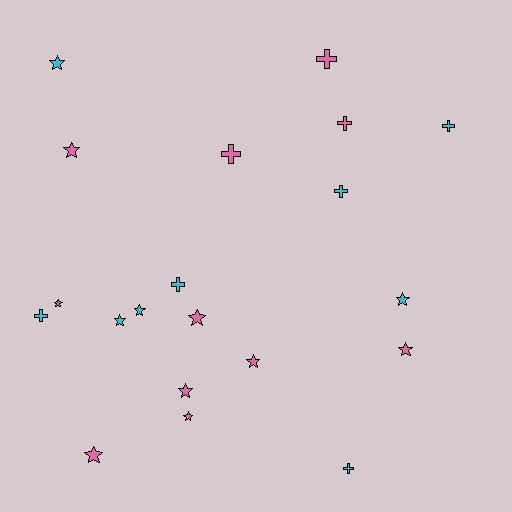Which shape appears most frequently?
Star, with 12 objects.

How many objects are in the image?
There are 20 objects.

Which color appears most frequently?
Pink, with 11 objects.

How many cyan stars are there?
There are 4 cyan stars.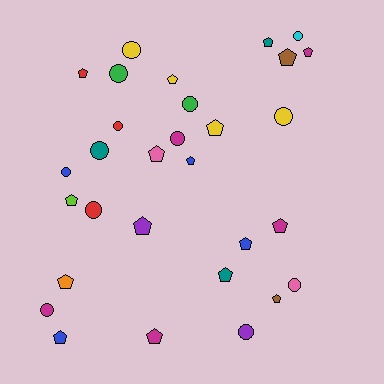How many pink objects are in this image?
There are 2 pink objects.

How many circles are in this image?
There are 13 circles.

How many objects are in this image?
There are 30 objects.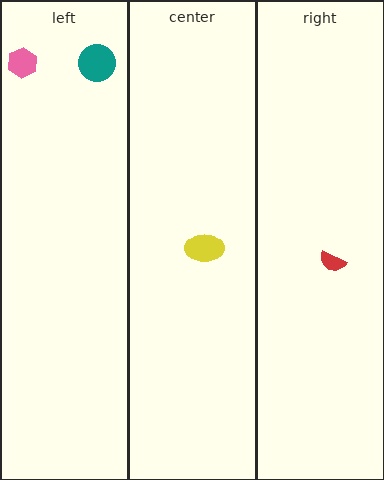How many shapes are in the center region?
1.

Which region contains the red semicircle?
The right region.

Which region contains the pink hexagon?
The left region.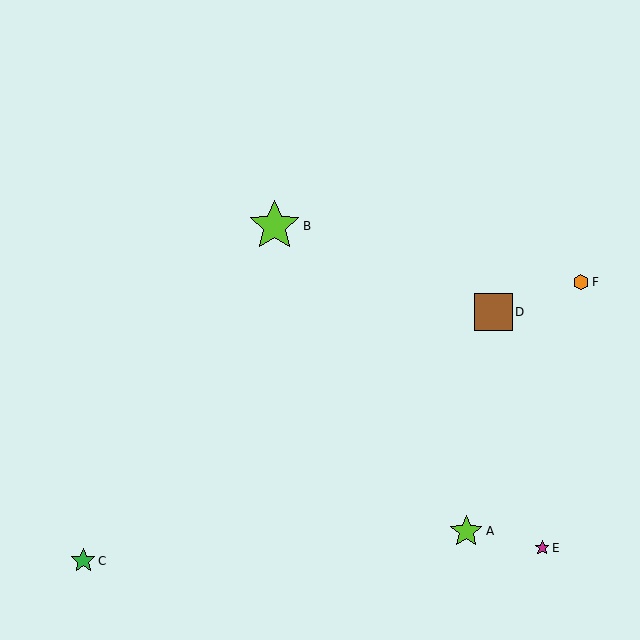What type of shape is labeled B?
Shape B is a lime star.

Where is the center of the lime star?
The center of the lime star is at (274, 226).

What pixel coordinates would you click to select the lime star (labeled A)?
Click at (466, 531) to select the lime star A.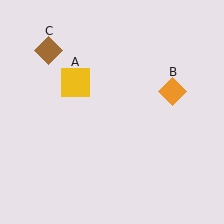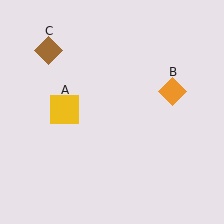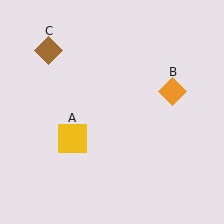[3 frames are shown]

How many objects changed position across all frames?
1 object changed position: yellow square (object A).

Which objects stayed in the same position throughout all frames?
Orange diamond (object B) and brown diamond (object C) remained stationary.